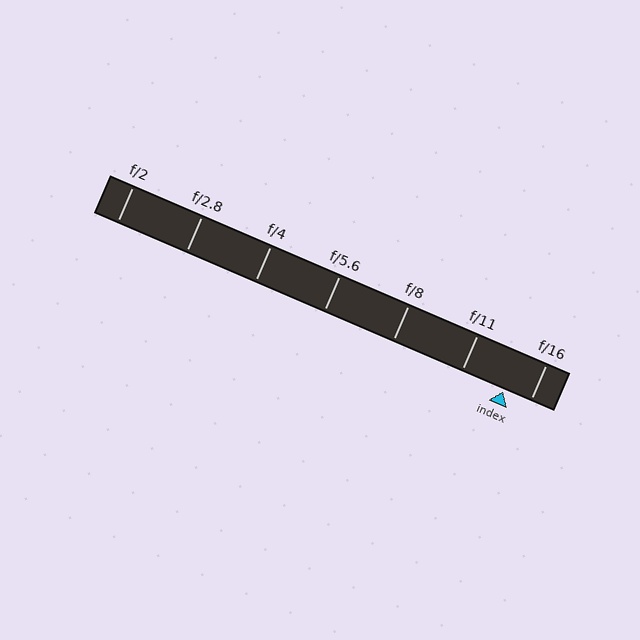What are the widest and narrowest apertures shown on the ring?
The widest aperture shown is f/2 and the narrowest is f/16.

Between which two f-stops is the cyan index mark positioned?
The index mark is between f/11 and f/16.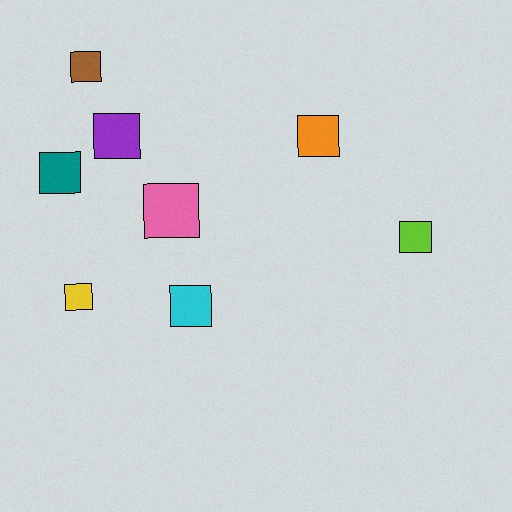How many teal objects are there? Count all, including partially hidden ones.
There is 1 teal object.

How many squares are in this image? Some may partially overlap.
There are 8 squares.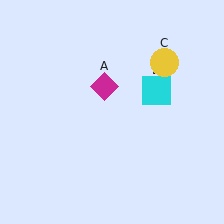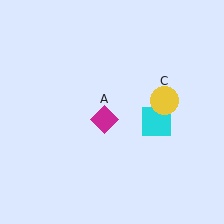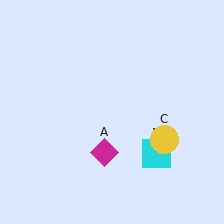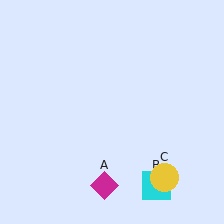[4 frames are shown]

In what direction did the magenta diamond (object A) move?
The magenta diamond (object A) moved down.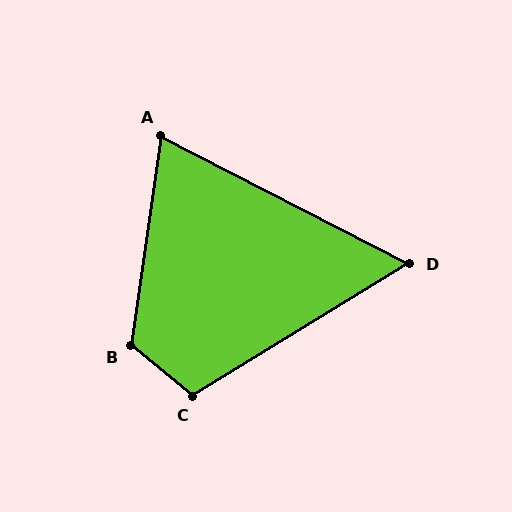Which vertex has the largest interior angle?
B, at approximately 121 degrees.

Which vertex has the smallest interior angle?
D, at approximately 59 degrees.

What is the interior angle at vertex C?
Approximately 109 degrees (obtuse).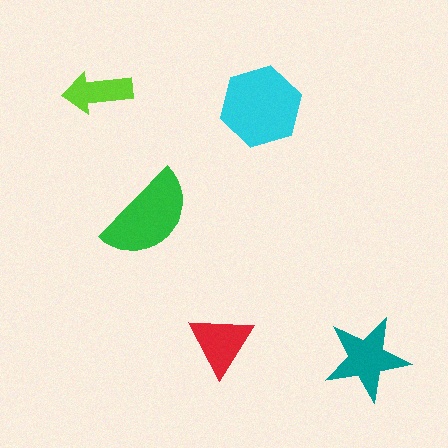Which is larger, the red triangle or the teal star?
The teal star.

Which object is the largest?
The cyan hexagon.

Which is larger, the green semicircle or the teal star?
The green semicircle.